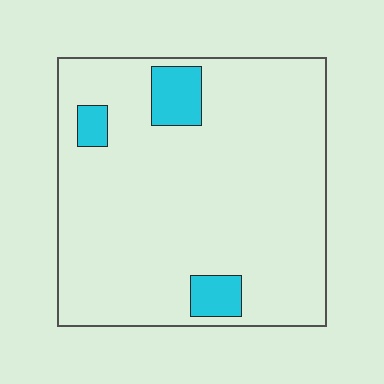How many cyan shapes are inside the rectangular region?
3.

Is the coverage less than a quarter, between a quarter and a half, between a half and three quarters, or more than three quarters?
Less than a quarter.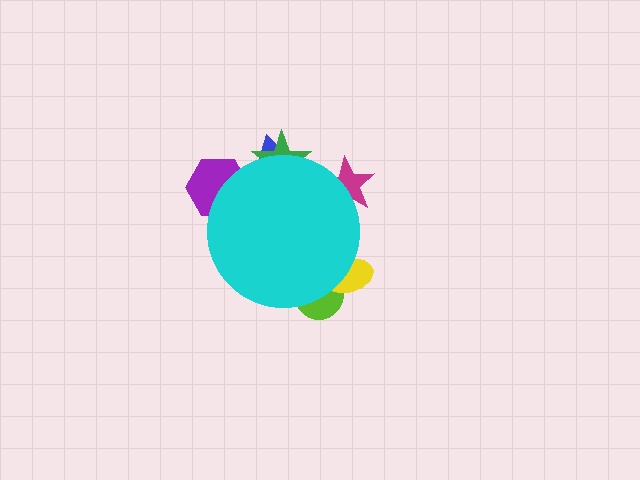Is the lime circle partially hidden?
Yes, the lime circle is partially hidden behind the cyan circle.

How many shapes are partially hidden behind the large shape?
6 shapes are partially hidden.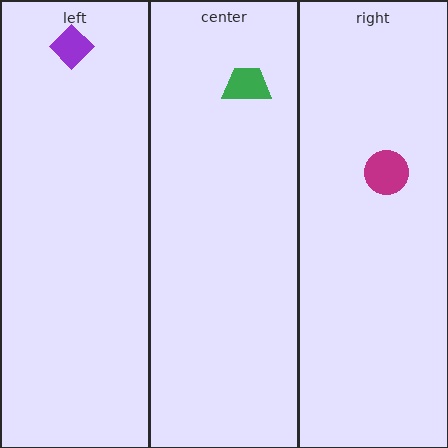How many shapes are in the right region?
1.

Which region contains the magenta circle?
The right region.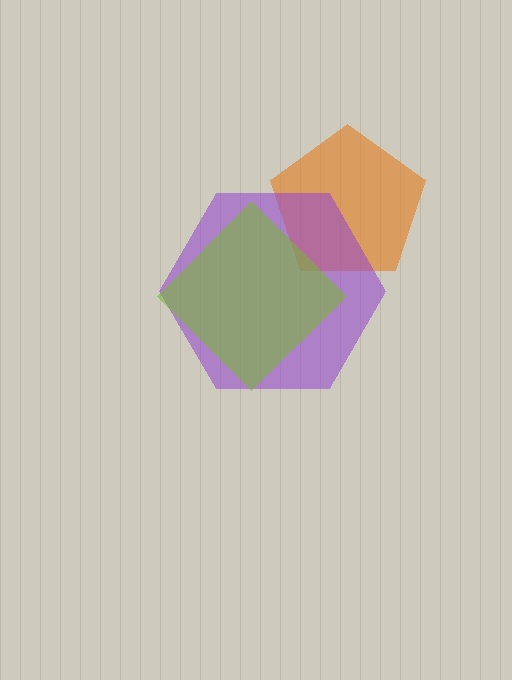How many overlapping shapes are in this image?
There are 3 overlapping shapes in the image.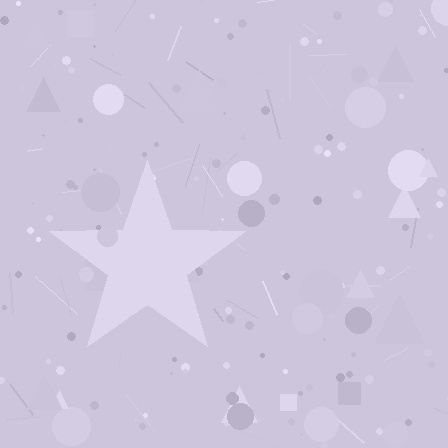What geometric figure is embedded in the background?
A star is embedded in the background.